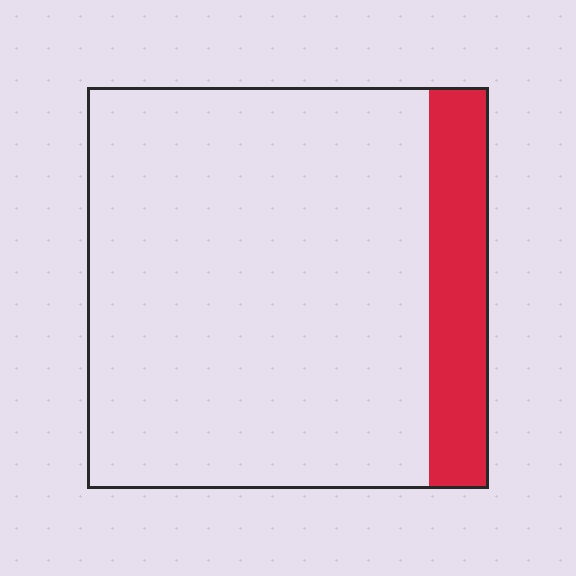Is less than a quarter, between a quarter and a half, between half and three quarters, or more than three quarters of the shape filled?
Less than a quarter.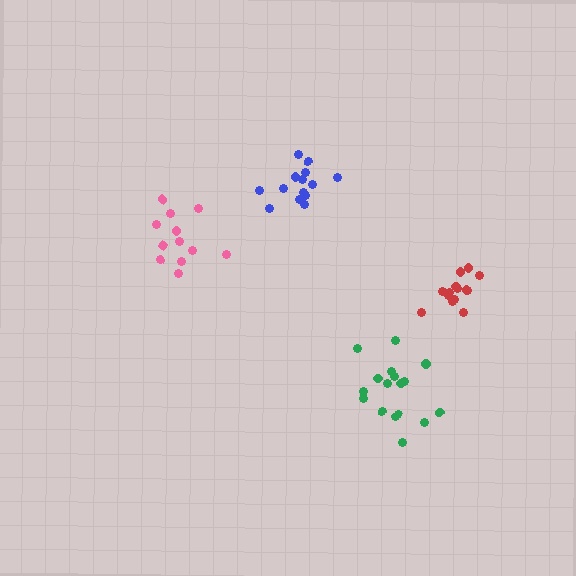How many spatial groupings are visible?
There are 4 spatial groupings.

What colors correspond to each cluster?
The clusters are colored: red, blue, green, pink.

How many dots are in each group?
Group 1: 14 dots, Group 2: 14 dots, Group 3: 17 dots, Group 4: 13 dots (58 total).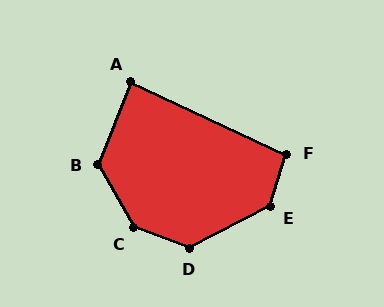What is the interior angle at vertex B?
Approximately 129 degrees (obtuse).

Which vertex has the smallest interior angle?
A, at approximately 87 degrees.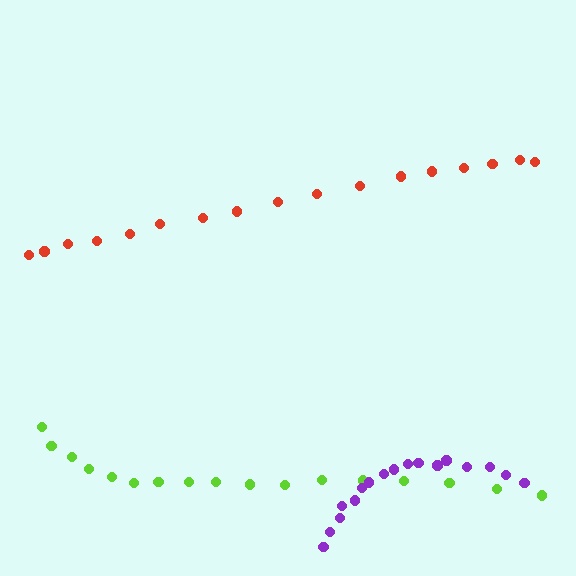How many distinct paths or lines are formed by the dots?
There are 3 distinct paths.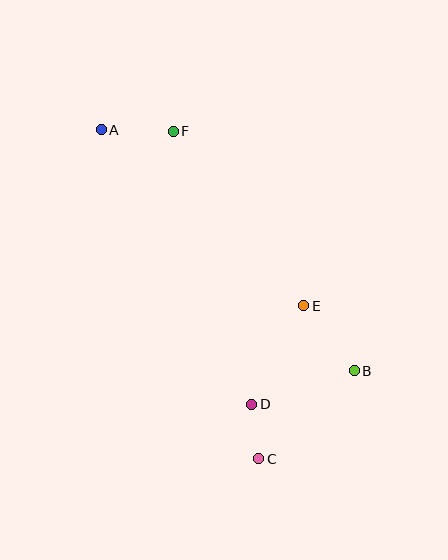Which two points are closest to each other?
Points C and D are closest to each other.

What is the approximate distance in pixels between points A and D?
The distance between A and D is approximately 313 pixels.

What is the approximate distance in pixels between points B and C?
The distance between B and C is approximately 130 pixels.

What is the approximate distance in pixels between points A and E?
The distance between A and E is approximately 268 pixels.